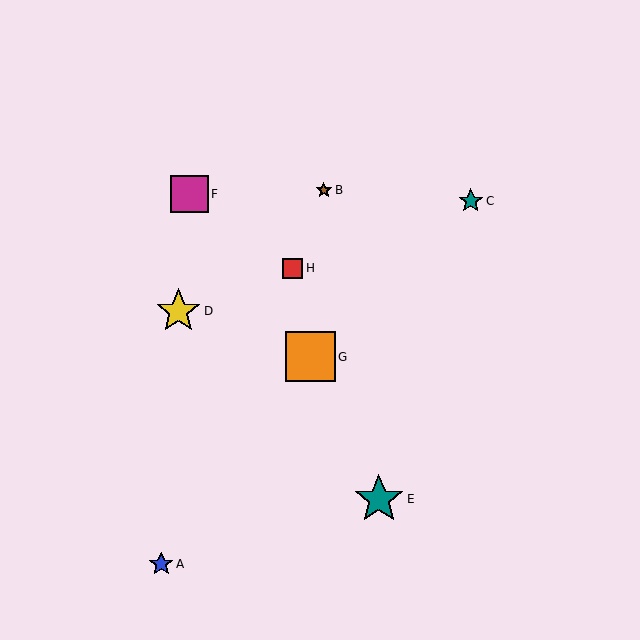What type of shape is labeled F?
Shape F is a magenta square.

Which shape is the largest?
The orange square (labeled G) is the largest.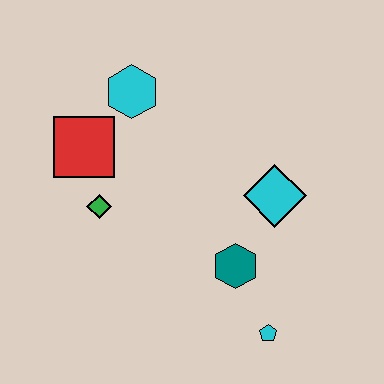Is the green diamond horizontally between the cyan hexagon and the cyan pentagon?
No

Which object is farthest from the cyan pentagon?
The cyan hexagon is farthest from the cyan pentagon.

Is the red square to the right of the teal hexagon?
No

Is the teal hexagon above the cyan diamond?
No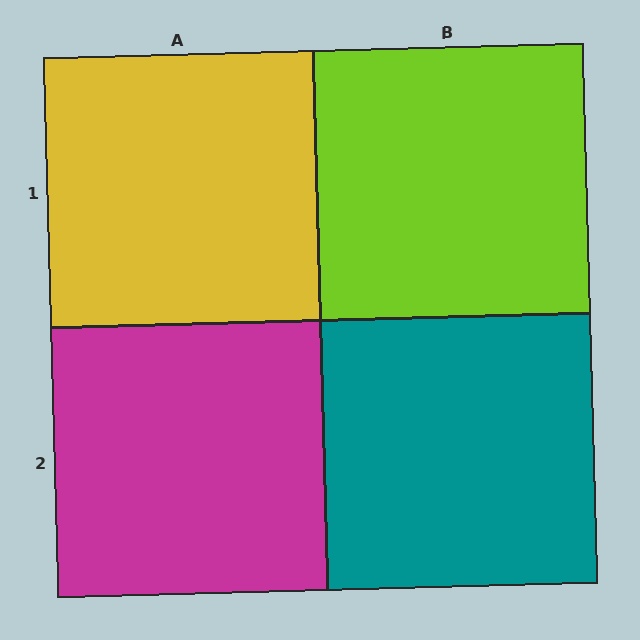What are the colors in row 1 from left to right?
Yellow, lime.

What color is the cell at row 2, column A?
Magenta.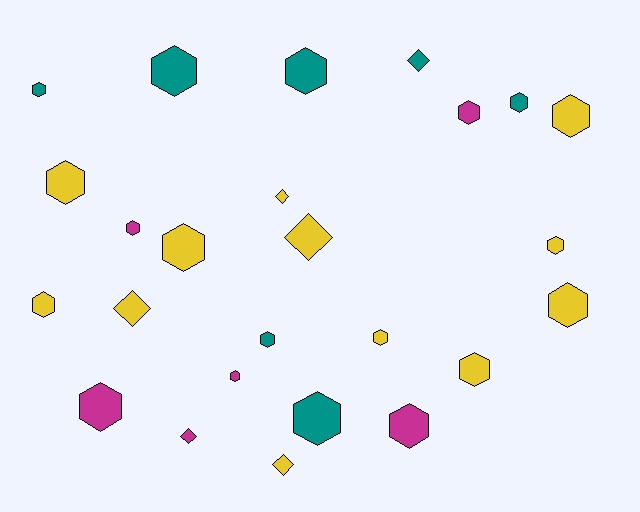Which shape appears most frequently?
Hexagon, with 19 objects.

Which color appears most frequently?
Yellow, with 12 objects.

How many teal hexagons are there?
There are 6 teal hexagons.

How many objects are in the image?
There are 25 objects.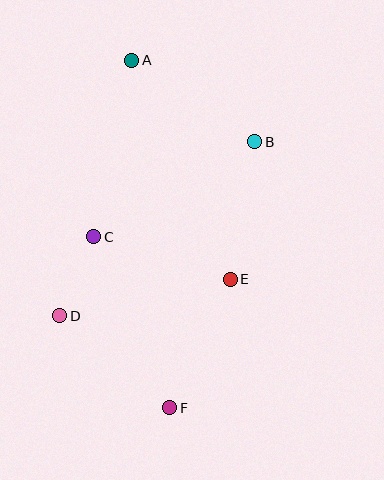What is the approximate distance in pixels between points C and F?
The distance between C and F is approximately 187 pixels.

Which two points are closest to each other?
Points C and D are closest to each other.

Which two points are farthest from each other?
Points A and F are farthest from each other.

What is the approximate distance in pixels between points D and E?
The distance between D and E is approximately 175 pixels.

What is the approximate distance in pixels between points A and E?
The distance between A and E is approximately 240 pixels.